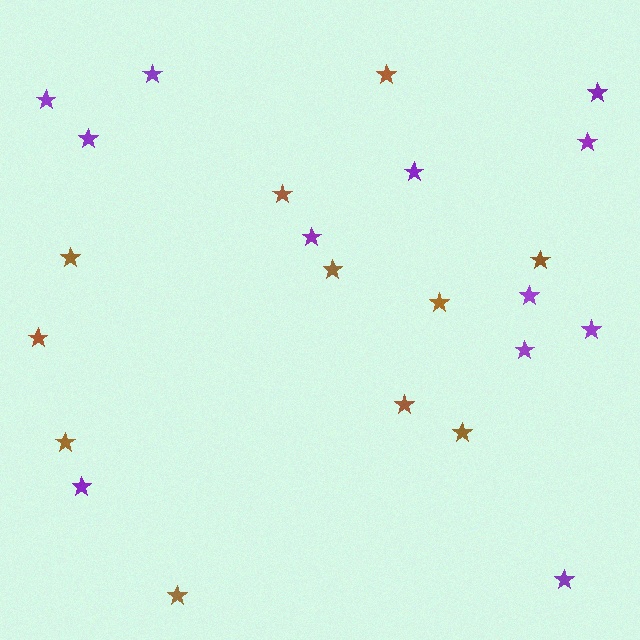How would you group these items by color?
There are 2 groups: one group of brown stars (11) and one group of purple stars (12).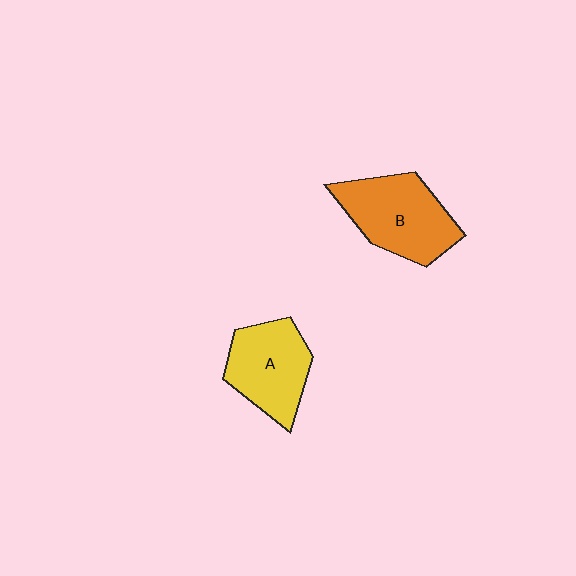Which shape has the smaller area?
Shape A (yellow).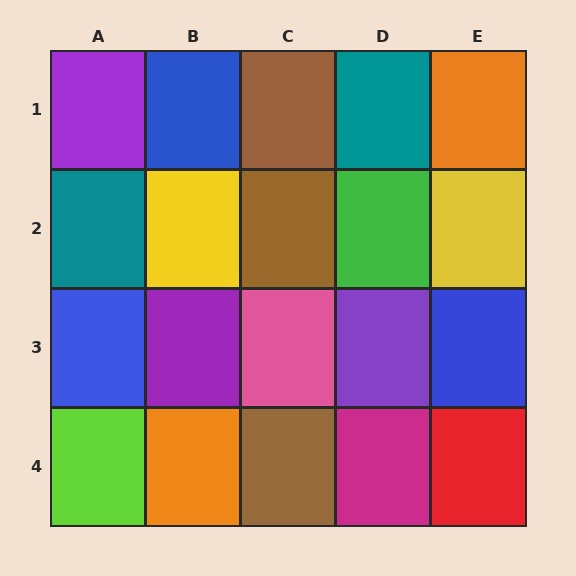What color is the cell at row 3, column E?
Blue.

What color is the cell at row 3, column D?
Purple.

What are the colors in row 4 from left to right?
Lime, orange, brown, magenta, red.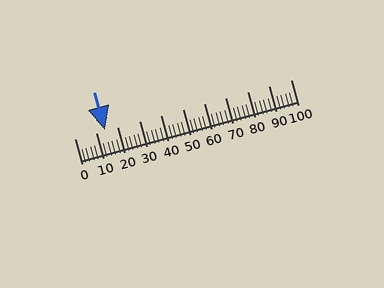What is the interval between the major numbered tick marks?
The major tick marks are spaced 10 units apart.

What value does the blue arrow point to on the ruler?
The blue arrow points to approximately 14.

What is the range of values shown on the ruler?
The ruler shows values from 0 to 100.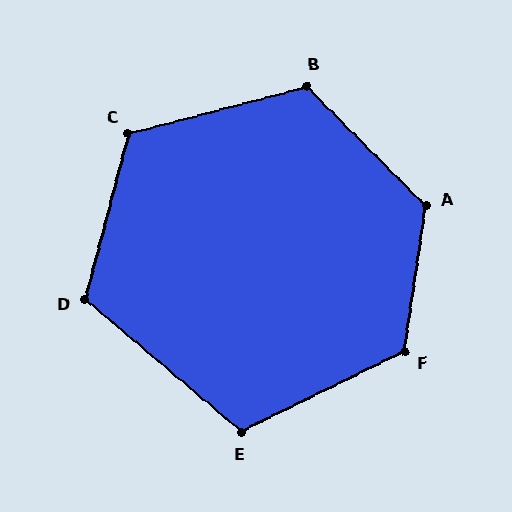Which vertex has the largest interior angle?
A, at approximately 127 degrees.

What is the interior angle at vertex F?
Approximately 125 degrees (obtuse).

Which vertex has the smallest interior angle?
E, at approximately 113 degrees.